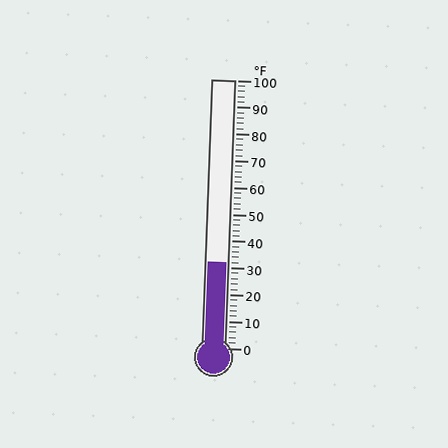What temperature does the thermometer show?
The thermometer shows approximately 32°F.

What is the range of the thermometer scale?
The thermometer scale ranges from 0°F to 100°F.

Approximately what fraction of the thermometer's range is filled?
The thermometer is filled to approximately 30% of its range.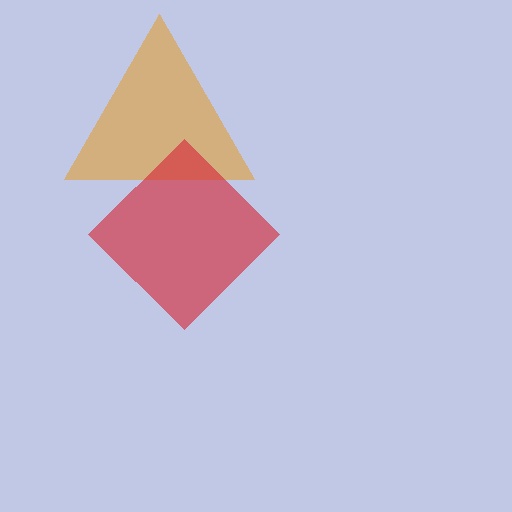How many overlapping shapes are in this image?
There are 2 overlapping shapes in the image.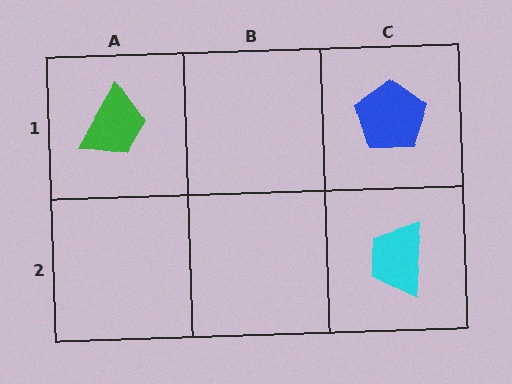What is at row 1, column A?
A green trapezoid.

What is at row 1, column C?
A blue pentagon.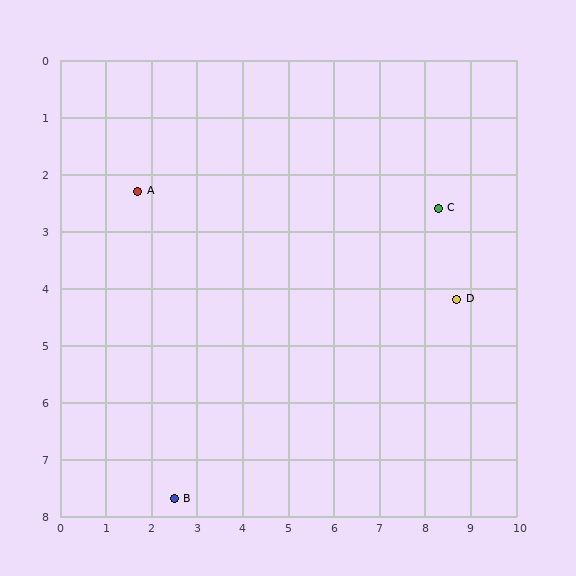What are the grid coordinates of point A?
Point A is at approximately (1.7, 2.3).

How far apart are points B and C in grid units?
Points B and C are about 7.7 grid units apart.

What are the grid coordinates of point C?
Point C is at approximately (8.3, 2.6).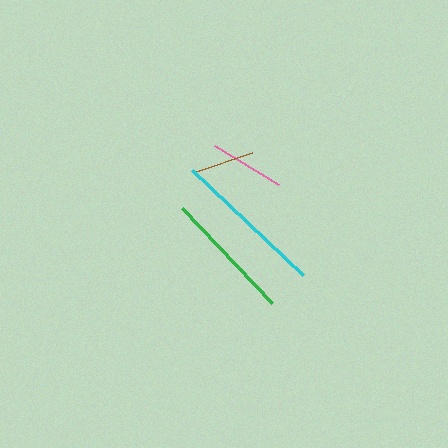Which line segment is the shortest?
The brown line is the shortest at approximately 62 pixels.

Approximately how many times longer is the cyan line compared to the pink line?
The cyan line is approximately 2.0 times the length of the pink line.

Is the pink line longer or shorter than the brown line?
The pink line is longer than the brown line.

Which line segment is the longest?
The cyan line is the longest at approximately 153 pixels.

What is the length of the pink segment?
The pink segment is approximately 75 pixels long.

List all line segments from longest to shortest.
From longest to shortest: cyan, green, pink, brown.